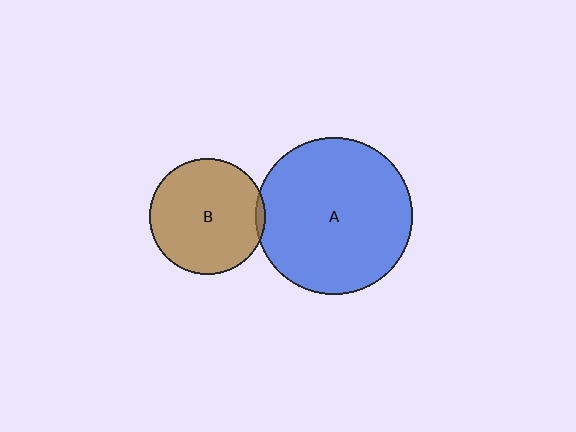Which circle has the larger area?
Circle A (blue).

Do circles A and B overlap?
Yes.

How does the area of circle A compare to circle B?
Approximately 1.8 times.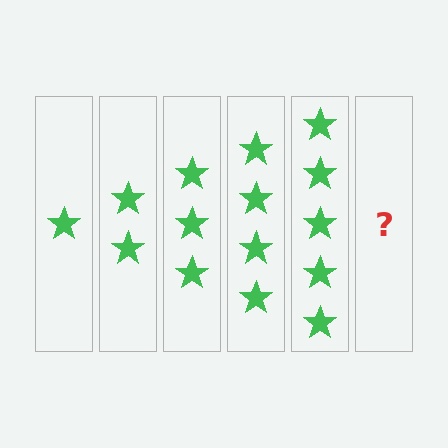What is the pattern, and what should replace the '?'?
The pattern is that each step adds one more star. The '?' should be 6 stars.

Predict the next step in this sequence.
The next step is 6 stars.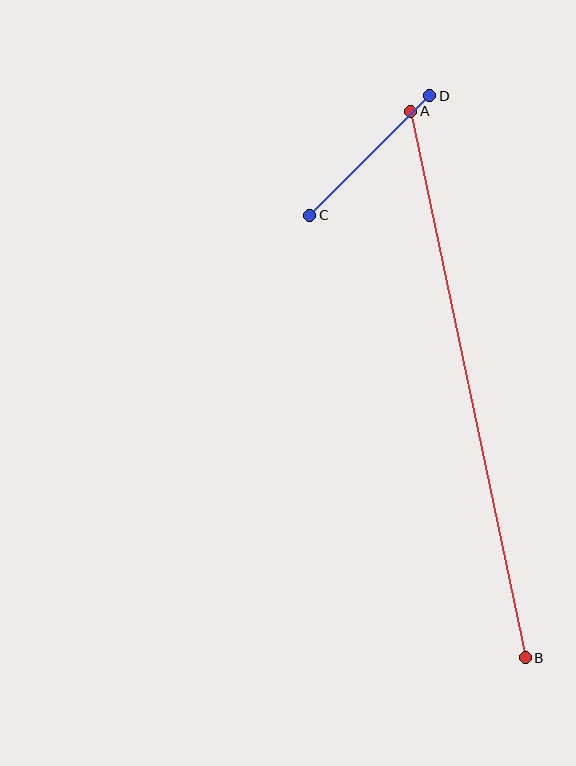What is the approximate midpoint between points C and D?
The midpoint is at approximately (370, 155) pixels.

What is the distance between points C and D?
The distance is approximately 170 pixels.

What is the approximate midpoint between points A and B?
The midpoint is at approximately (468, 384) pixels.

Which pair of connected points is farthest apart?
Points A and B are farthest apart.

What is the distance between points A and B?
The distance is approximately 558 pixels.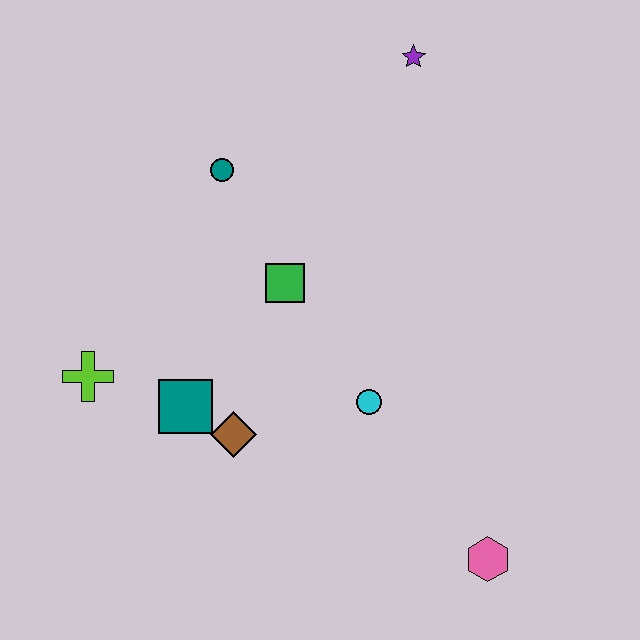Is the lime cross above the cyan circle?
Yes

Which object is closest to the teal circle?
The green square is closest to the teal circle.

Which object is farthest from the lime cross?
The purple star is farthest from the lime cross.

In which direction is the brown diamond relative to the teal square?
The brown diamond is to the right of the teal square.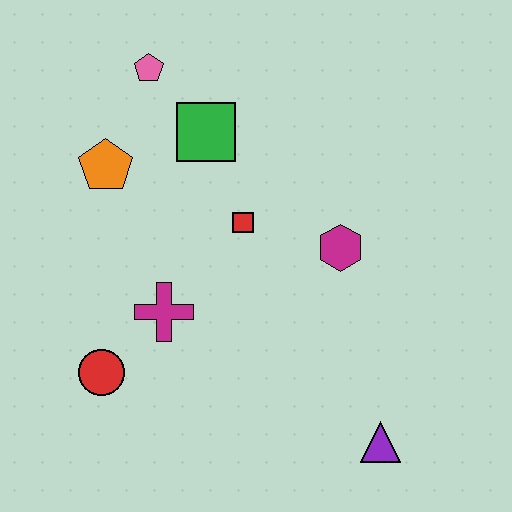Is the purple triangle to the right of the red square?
Yes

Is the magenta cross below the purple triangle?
No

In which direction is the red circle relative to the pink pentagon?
The red circle is below the pink pentagon.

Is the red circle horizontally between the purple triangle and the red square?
No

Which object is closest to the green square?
The pink pentagon is closest to the green square.